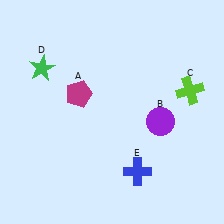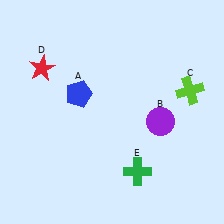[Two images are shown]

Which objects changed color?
A changed from magenta to blue. D changed from green to red. E changed from blue to green.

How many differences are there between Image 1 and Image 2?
There are 3 differences between the two images.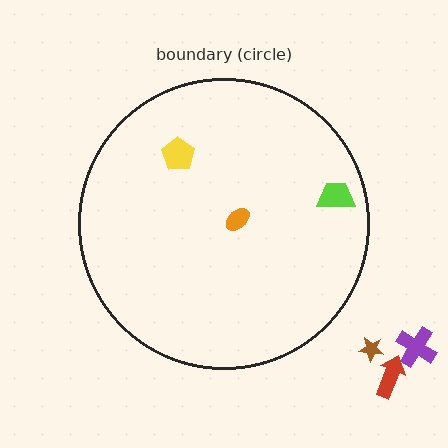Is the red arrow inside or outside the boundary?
Outside.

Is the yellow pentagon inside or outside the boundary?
Inside.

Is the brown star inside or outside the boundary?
Outside.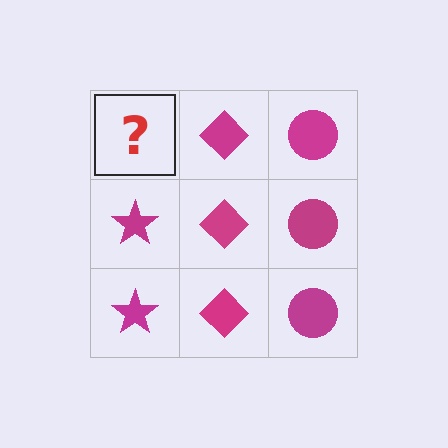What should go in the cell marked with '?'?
The missing cell should contain a magenta star.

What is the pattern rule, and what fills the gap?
The rule is that each column has a consistent shape. The gap should be filled with a magenta star.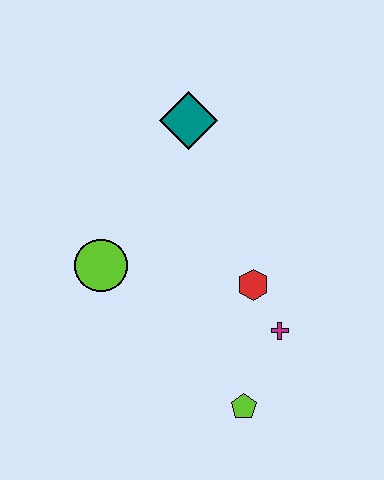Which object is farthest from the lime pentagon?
The teal diamond is farthest from the lime pentagon.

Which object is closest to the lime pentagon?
The magenta cross is closest to the lime pentagon.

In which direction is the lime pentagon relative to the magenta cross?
The lime pentagon is below the magenta cross.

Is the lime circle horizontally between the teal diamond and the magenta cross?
No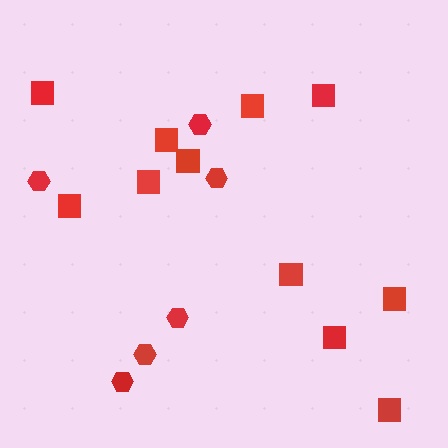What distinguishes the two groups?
There are 2 groups: one group of hexagons (6) and one group of squares (11).